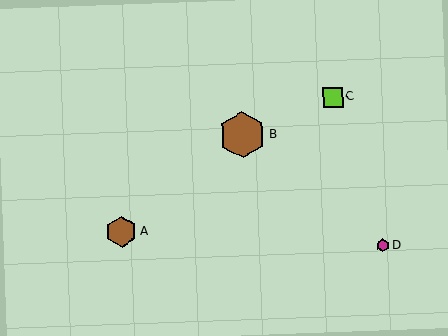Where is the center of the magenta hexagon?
The center of the magenta hexagon is at (383, 245).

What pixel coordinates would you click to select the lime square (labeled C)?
Click at (333, 97) to select the lime square C.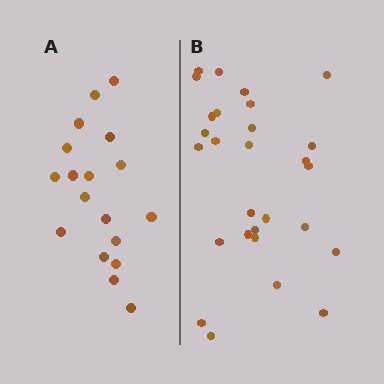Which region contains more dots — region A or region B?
Region B (the right region) has more dots.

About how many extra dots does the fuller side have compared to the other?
Region B has roughly 10 or so more dots than region A.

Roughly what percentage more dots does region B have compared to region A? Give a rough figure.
About 55% more.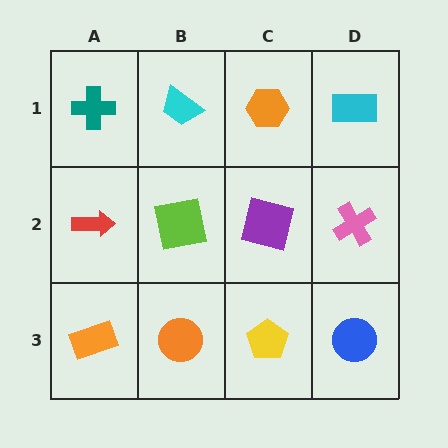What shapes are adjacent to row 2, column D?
A cyan rectangle (row 1, column D), a blue circle (row 3, column D), a purple square (row 2, column C).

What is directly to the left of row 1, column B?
A teal cross.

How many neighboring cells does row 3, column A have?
2.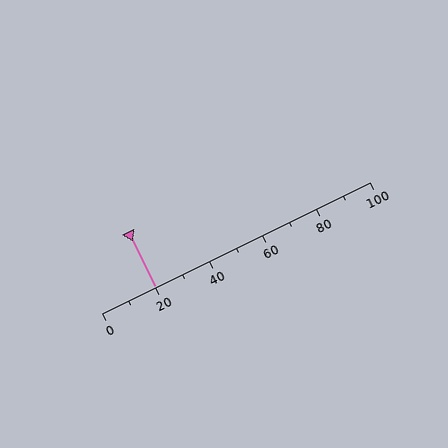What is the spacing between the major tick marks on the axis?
The major ticks are spaced 20 apart.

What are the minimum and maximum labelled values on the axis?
The axis runs from 0 to 100.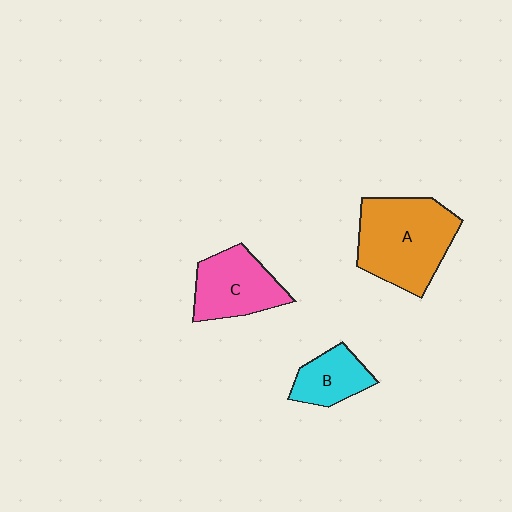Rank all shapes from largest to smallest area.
From largest to smallest: A (orange), C (pink), B (cyan).